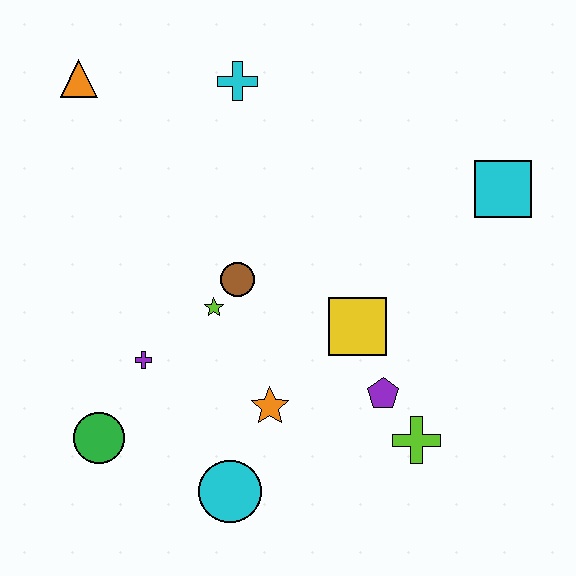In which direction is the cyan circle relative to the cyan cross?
The cyan circle is below the cyan cross.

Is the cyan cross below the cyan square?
No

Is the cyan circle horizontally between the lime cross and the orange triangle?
Yes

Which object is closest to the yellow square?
The purple pentagon is closest to the yellow square.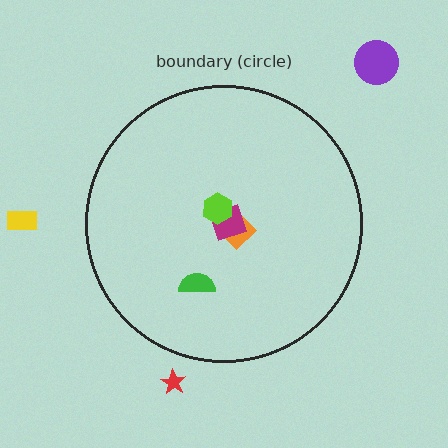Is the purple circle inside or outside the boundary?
Outside.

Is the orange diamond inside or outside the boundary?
Inside.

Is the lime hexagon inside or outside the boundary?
Inside.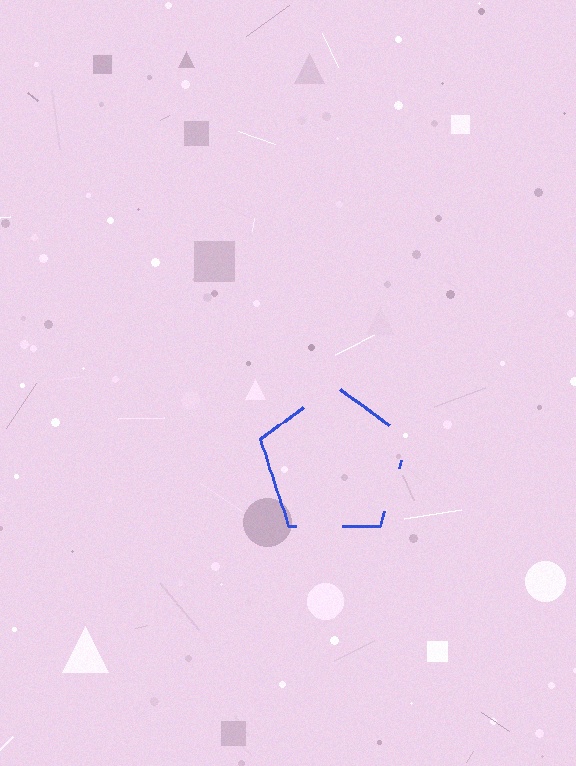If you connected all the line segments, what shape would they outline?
They would outline a pentagon.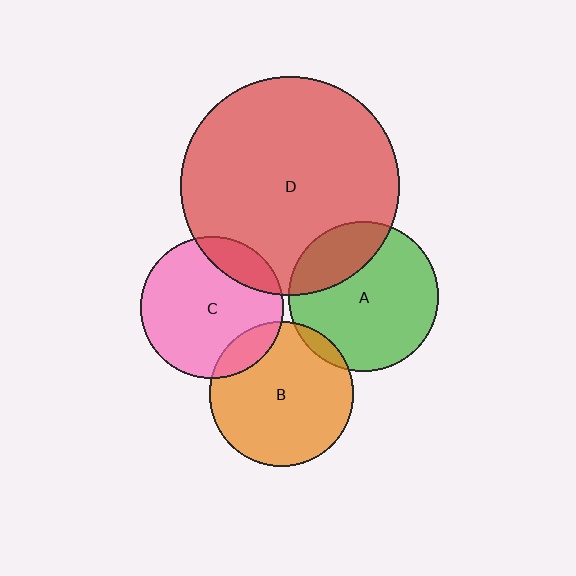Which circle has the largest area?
Circle D (red).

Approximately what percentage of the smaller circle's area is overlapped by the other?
Approximately 15%.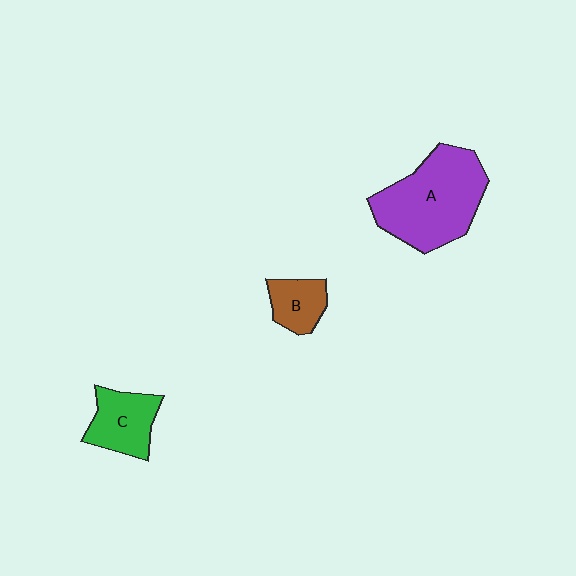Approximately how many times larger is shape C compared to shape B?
Approximately 1.4 times.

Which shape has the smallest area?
Shape B (brown).